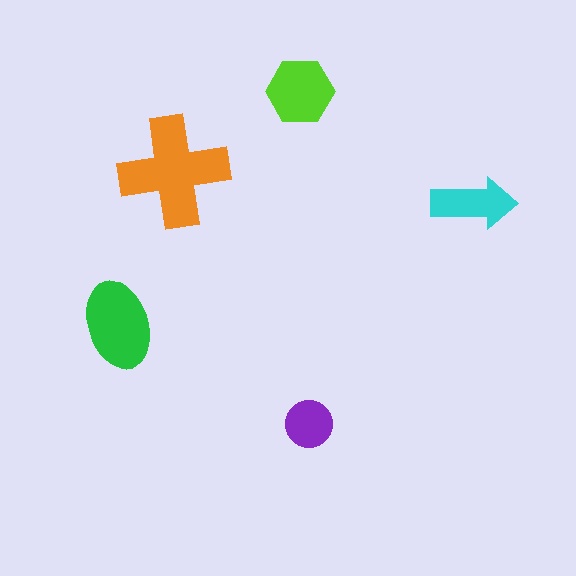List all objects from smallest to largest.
The purple circle, the cyan arrow, the lime hexagon, the green ellipse, the orange cross.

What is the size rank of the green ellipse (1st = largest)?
2nd.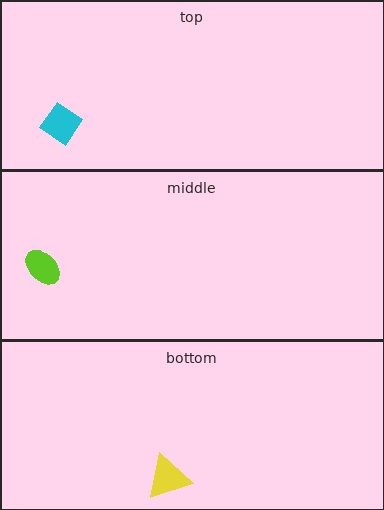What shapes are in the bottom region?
The yellow triangle.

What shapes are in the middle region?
The lime ellipse.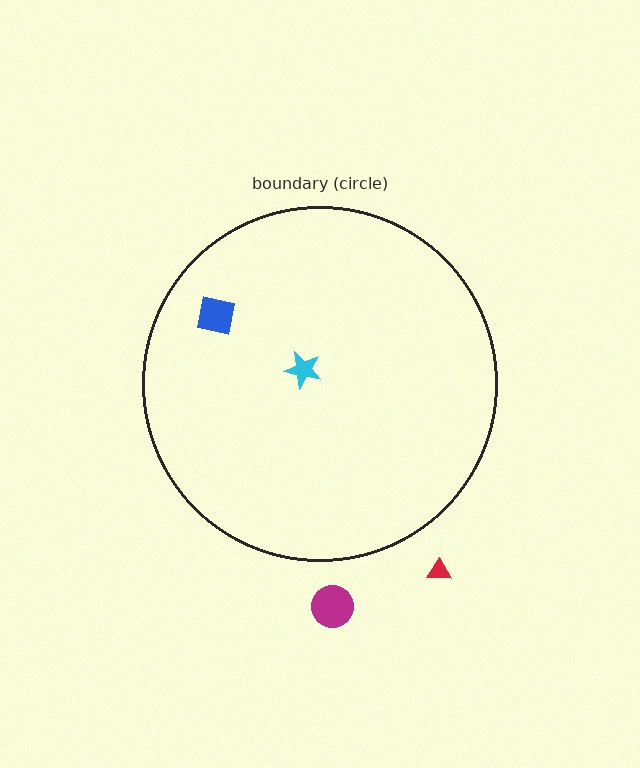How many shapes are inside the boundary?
2 inside, 2 outside.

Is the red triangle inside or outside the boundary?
Outside.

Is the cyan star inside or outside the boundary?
Inside.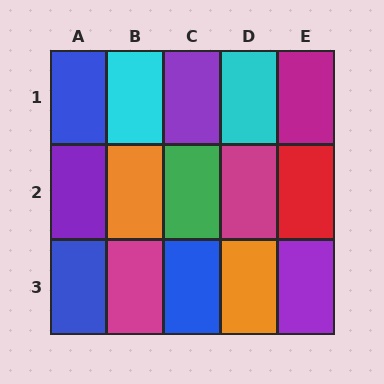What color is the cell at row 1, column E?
Magenta.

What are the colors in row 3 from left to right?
Blue, magenta, blue, orange, purple.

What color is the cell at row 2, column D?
Magenta.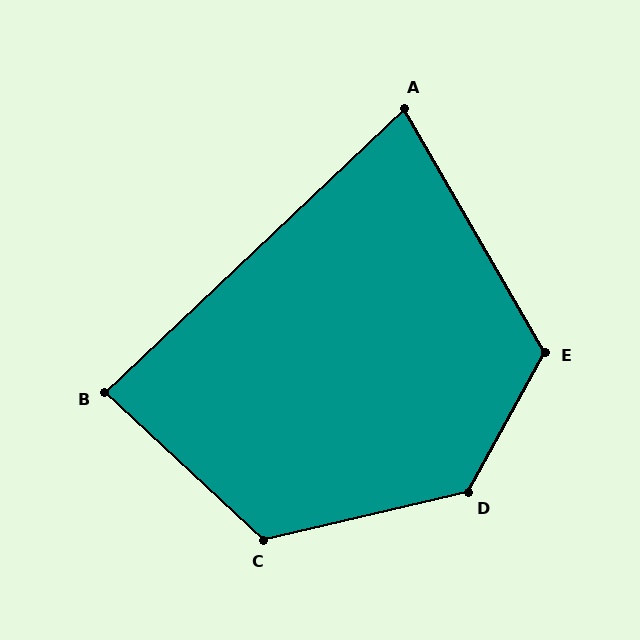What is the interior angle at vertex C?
Approximately 124 degrees (obtuse).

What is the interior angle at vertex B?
Approximately 86 degrees (approximately right).